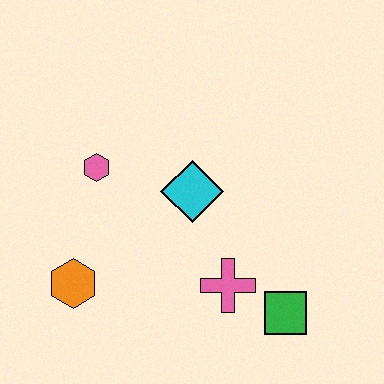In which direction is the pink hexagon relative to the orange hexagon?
The pink hexagon is above the orange hexagon.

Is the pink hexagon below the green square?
No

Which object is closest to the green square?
The pink cross is closest to the green square.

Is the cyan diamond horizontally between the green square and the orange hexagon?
Yes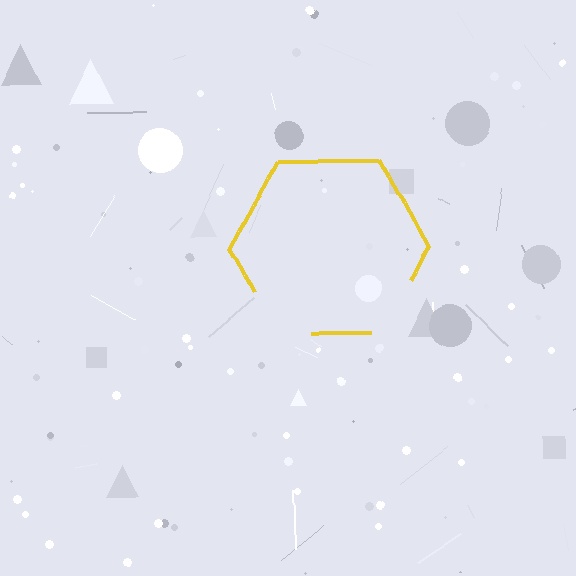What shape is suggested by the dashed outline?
The dashed outline suggests a hexagon.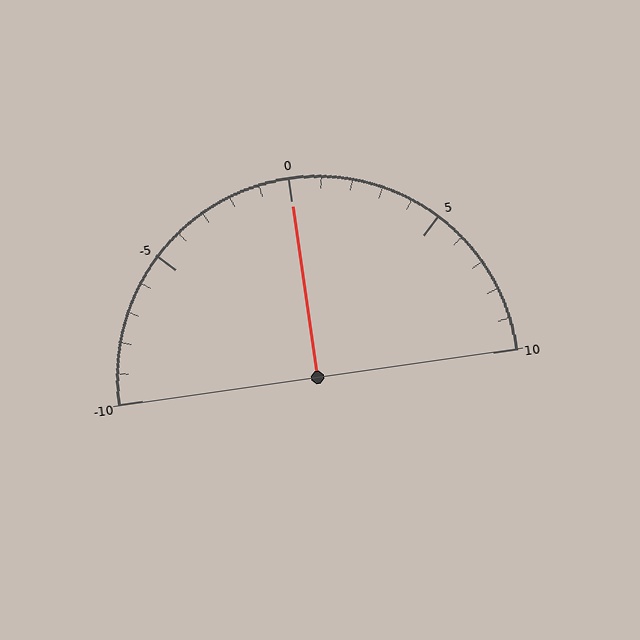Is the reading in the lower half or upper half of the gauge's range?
The reading is in the upper half of the range (-10 to 10).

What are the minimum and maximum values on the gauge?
The gauge ranges from -10 to 10.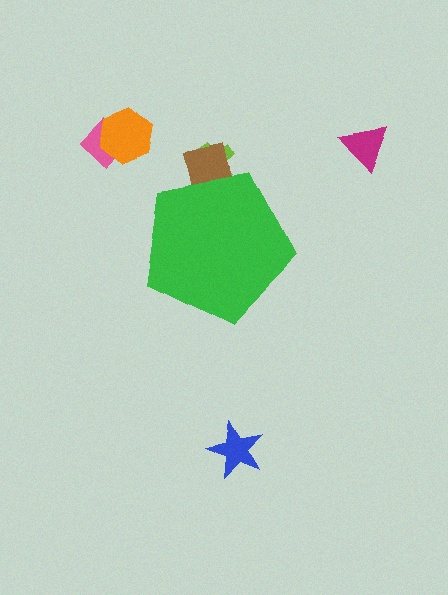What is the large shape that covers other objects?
A green pentagon.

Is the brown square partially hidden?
Yes, the brown square is partially hidden behind the green pentagon.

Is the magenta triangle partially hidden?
No, the magenta triangle is fully visible.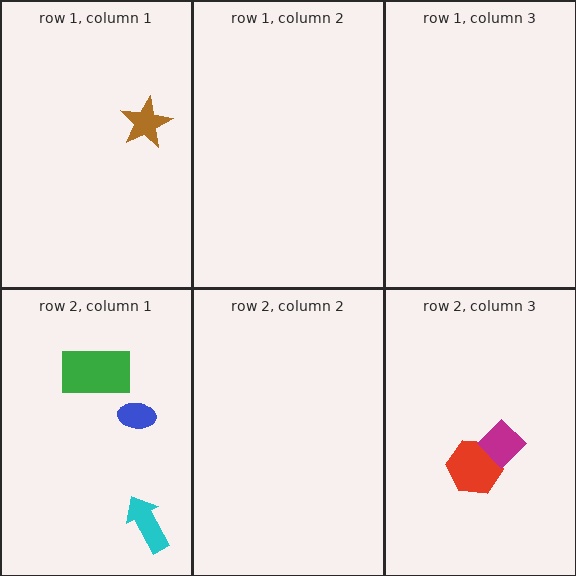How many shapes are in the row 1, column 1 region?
1.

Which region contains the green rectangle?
The row 2, column 1 region.